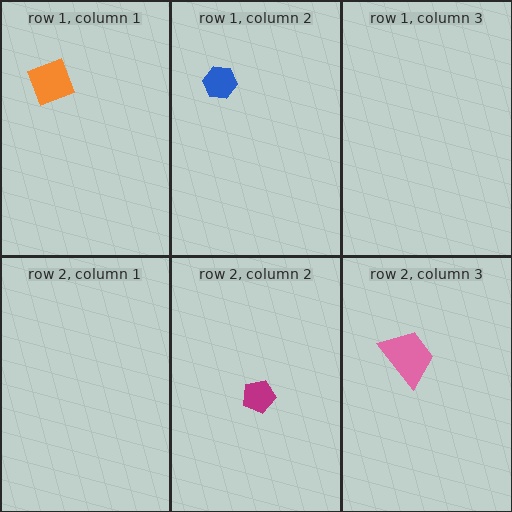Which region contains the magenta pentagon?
The row 2, column 2 region.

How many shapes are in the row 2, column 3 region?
1.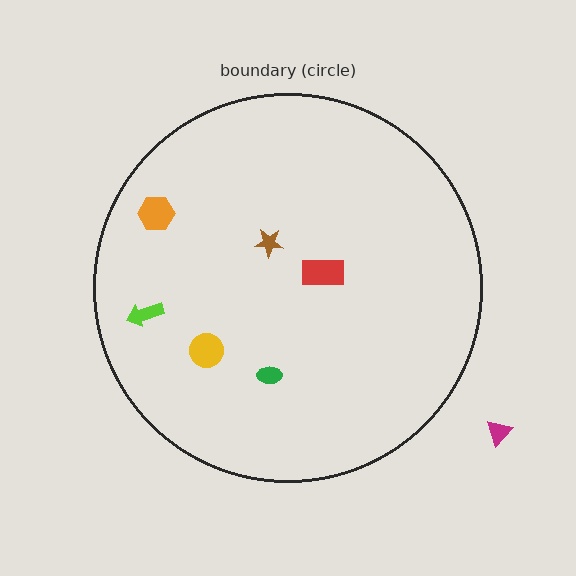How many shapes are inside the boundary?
6 inside, 1 outside.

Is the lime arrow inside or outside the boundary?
Inside.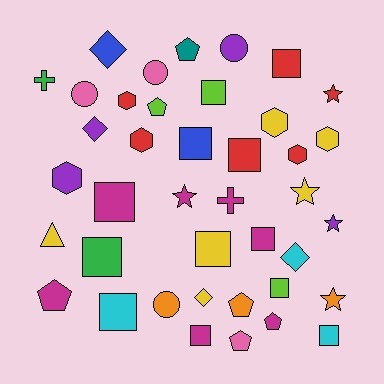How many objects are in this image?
There are 40 objects.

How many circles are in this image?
There are 4 circles.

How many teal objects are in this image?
There is 1 teal object.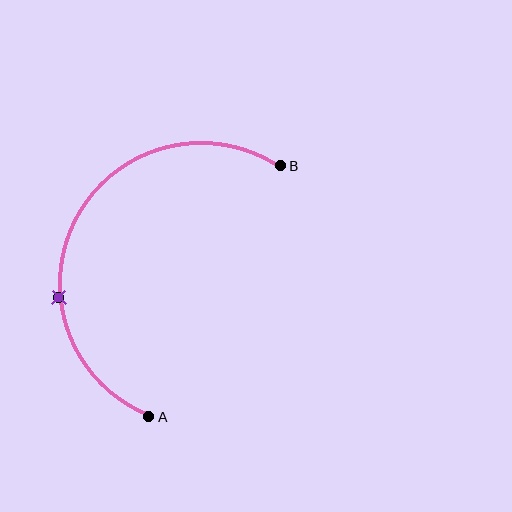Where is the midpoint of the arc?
The arc midpoint is the point on the curve farthest from the straight line joining A and B. It sits to the left of that line.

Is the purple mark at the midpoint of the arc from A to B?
No. The purple mark lies on the arc but is closer to endpoint A. The arc midpoint would be at the point on the curve equidistant along the arc from both A and B.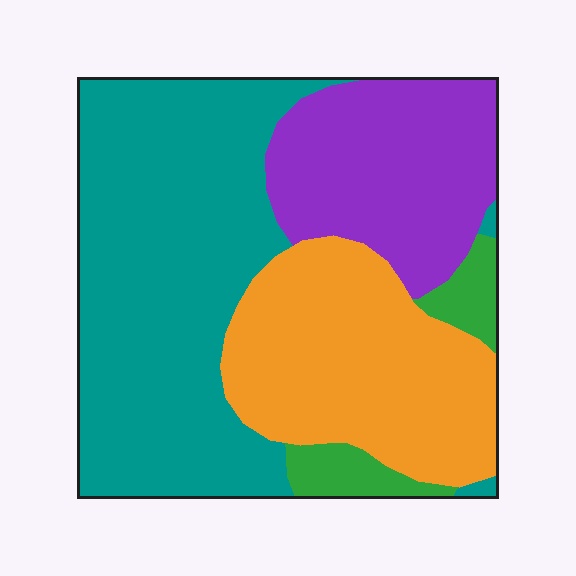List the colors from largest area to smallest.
From largest to smallest: teal, orange, purple, green.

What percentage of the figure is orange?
Orange covers 27% of the figure.